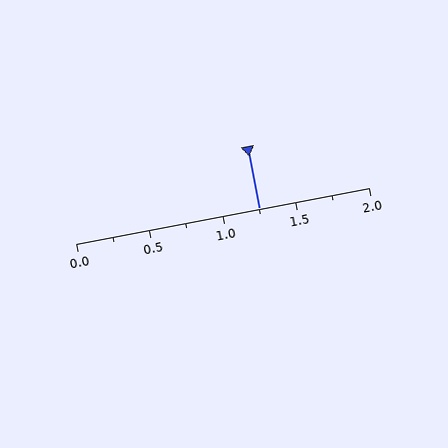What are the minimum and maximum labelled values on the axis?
The axis runs from 0.0 to 2.0.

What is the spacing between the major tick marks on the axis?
The major ticks are spaced 0.5 apart.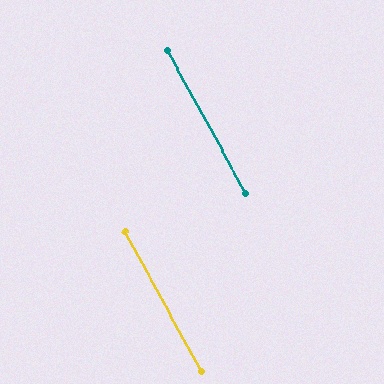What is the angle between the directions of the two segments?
Approximately 0 degrees.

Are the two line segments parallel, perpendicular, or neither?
Parallel — their directions differ by only 0.2°.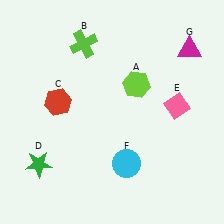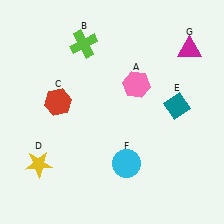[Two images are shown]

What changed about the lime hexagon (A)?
In Image 1, A is lime. In Image 2, it changed to pink.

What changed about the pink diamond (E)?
In Image 1, E is pink. In Image 2, it changed to teal.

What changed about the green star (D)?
In Image 1, D is green. In Image 2, it changed to yellow.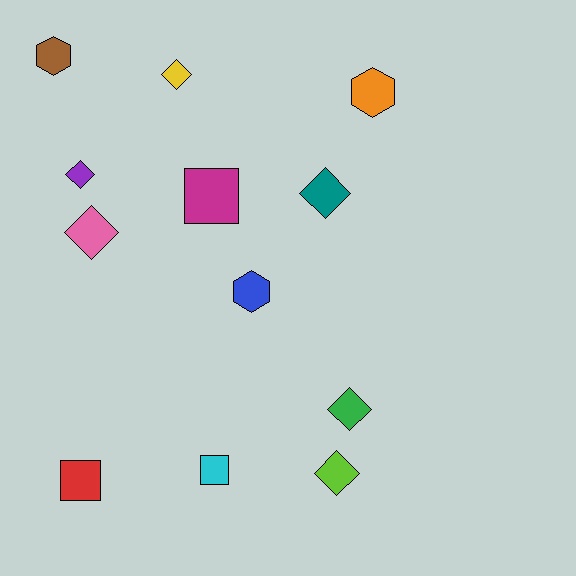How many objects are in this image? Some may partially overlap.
There are 12 objects.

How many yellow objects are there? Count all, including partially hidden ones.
There is 1 yellow object.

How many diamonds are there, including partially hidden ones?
There are 6 diamonds.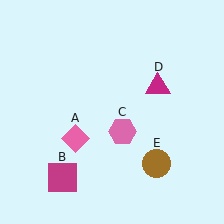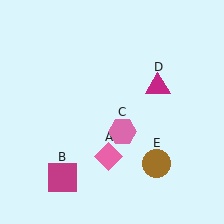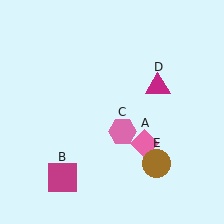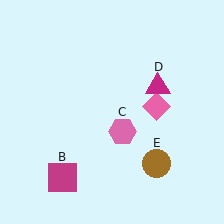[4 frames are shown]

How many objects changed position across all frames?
1 object changed position: pink diamond (object A).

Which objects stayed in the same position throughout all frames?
Magenta square (object B) and pink hexagon (object C) and magenta triangle (object D) and brown circle (object E) remained stationary.